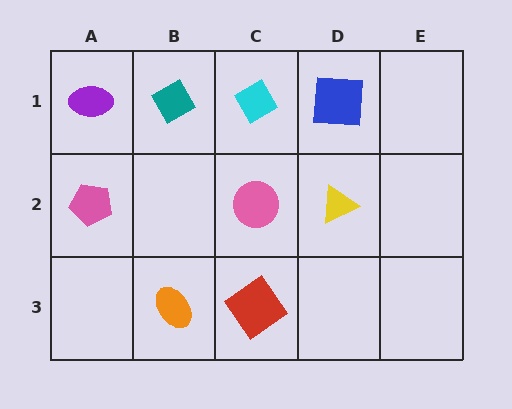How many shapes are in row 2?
3 shapes.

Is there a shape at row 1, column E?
No, that cell is empty.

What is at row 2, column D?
A yellow triangle.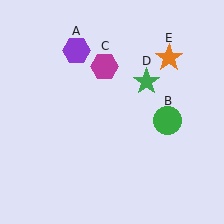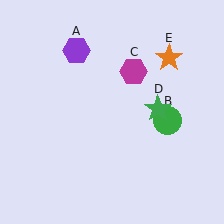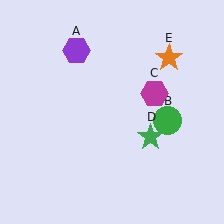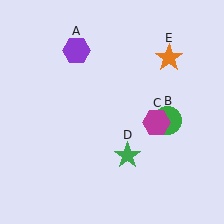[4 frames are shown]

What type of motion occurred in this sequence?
The magenta hexagon (object C), green star (object D) rotated clockwise around the center of the scene.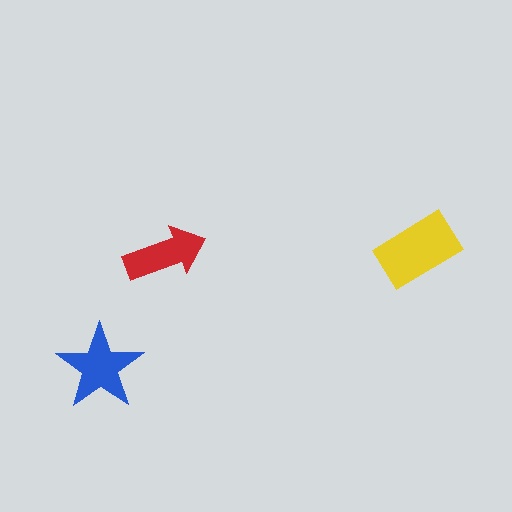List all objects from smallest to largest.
The red arrow, the blue star, the yellow rectangle.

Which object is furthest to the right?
The yellow rectangle is rightmost.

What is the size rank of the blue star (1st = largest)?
2nd.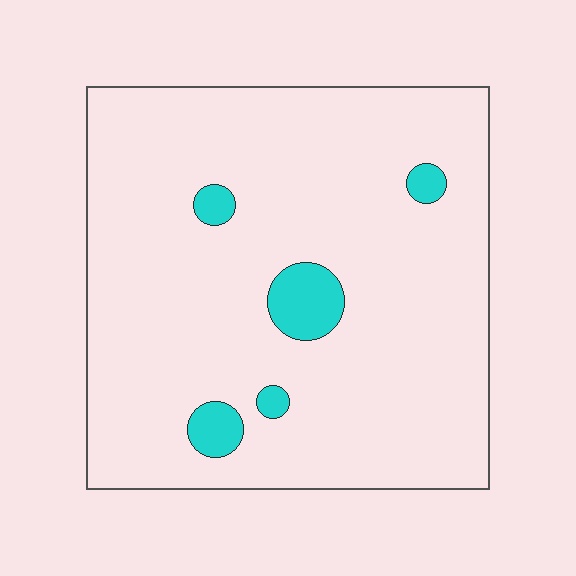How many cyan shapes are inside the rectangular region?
5.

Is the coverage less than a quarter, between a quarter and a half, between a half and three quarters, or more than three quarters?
Less than a quarter.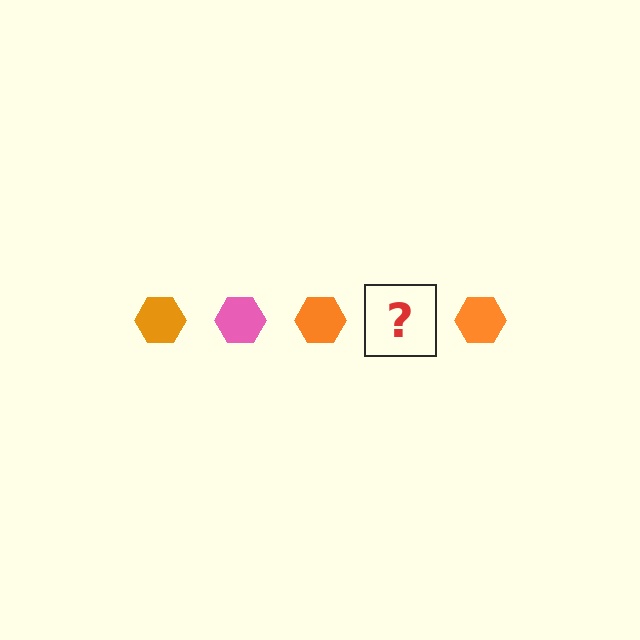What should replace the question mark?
The question mark should be replaced with a pink hexagon.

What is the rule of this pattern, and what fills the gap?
The rule is that the pattern cycles through orange, pink hexagons. The gap should be filled with a pink hexagon.